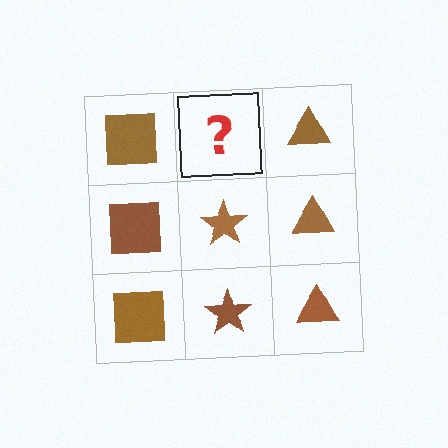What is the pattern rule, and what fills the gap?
The rule is that each column has a consistent shape. The gap should be filled with a brown star.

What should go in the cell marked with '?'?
The missing cell should contain a brown star.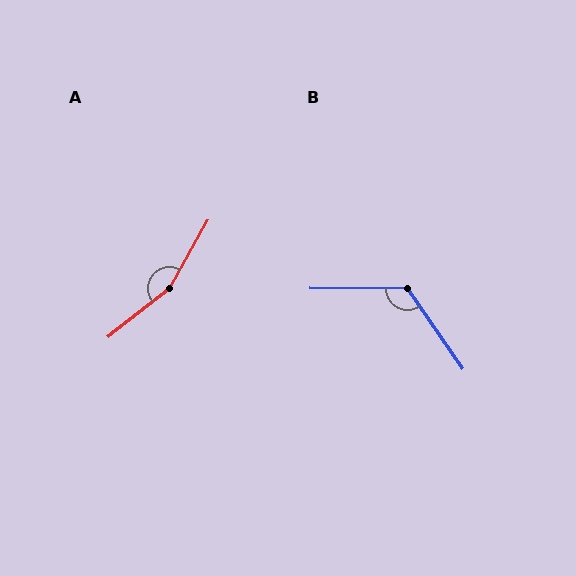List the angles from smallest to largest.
B (125°), A (158°).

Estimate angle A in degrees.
Approximately 158 degrees.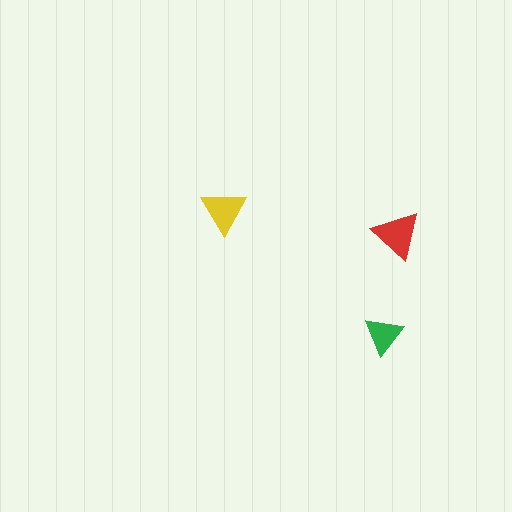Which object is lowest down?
The green triangle is bottommost.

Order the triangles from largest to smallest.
the red one, the yellow one, the green one.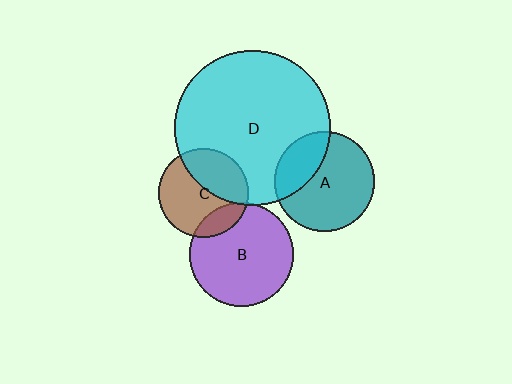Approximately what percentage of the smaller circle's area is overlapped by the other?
Approximately 30%.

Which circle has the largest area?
Circle D (cyan).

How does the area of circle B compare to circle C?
Approximately 1.3 times.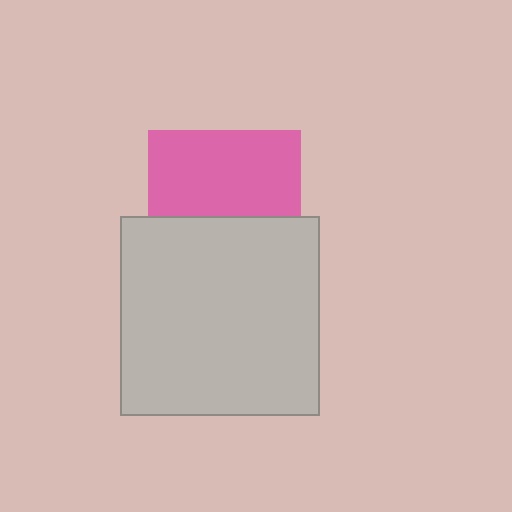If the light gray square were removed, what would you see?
You would see the complete pink square.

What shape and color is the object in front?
The object in front is a light gray square.